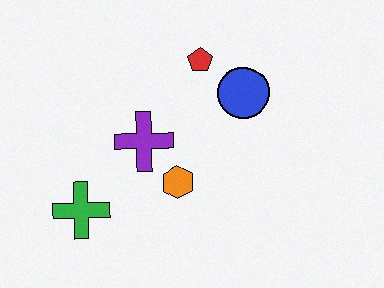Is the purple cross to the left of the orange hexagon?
Yes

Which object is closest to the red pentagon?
The blue circle is closest to the red pentagon.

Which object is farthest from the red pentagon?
The green cross is farthest from the red pentagon.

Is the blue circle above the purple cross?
Yes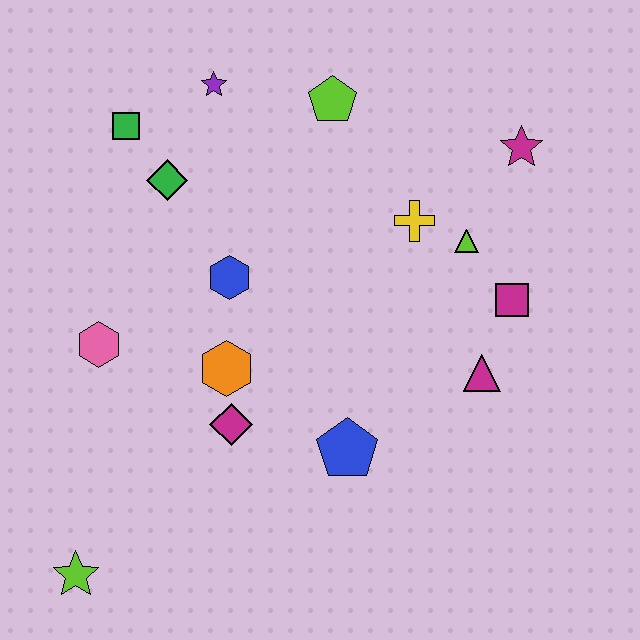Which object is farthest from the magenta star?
The lime star is farthest from the magenta star.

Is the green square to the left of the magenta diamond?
Yes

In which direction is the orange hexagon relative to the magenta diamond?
The orange hexagon is above the magenta diamond.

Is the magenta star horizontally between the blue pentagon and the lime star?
No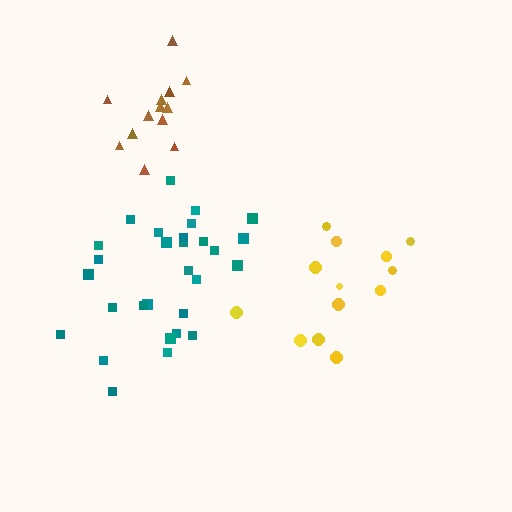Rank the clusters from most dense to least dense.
brown, teal, yellow.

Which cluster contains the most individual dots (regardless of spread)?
Teal (29).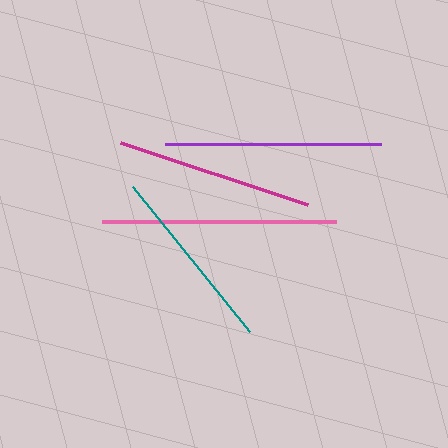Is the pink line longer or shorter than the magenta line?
The pink line is longer than the magenta line.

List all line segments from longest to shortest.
From longest to shortest: pink, purple, magenta, teal.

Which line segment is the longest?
The pink line is the longest at approximately 235 pixels.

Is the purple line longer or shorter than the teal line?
The purple line is longer than the teal line.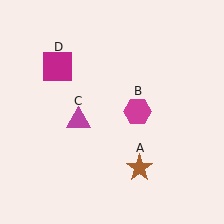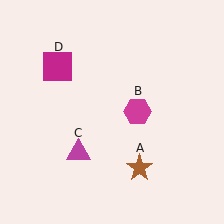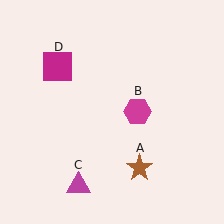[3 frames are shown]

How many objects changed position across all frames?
1 object changed position: magenta triangle (object C).